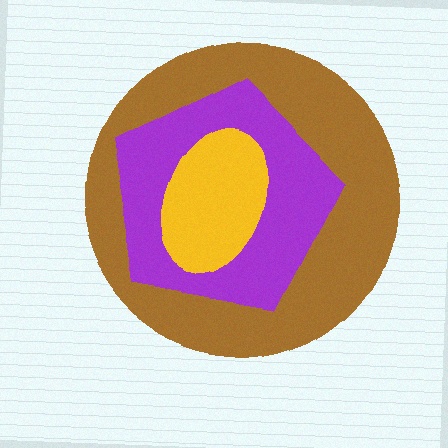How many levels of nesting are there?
3.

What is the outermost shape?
The brown circle.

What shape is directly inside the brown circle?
The purple pentagon.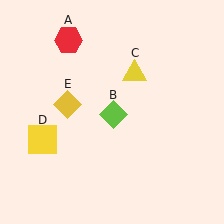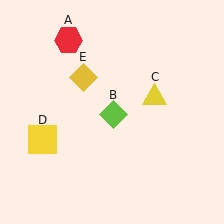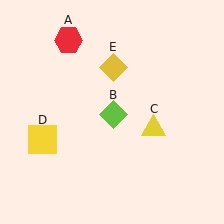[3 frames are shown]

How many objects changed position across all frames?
2 objects changed position: yellow triangle (object C), yellow diamond (object E).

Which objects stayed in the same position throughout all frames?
Red hexagon (object A) and lime diamond (object B) and yellow square (object D) remained stationary.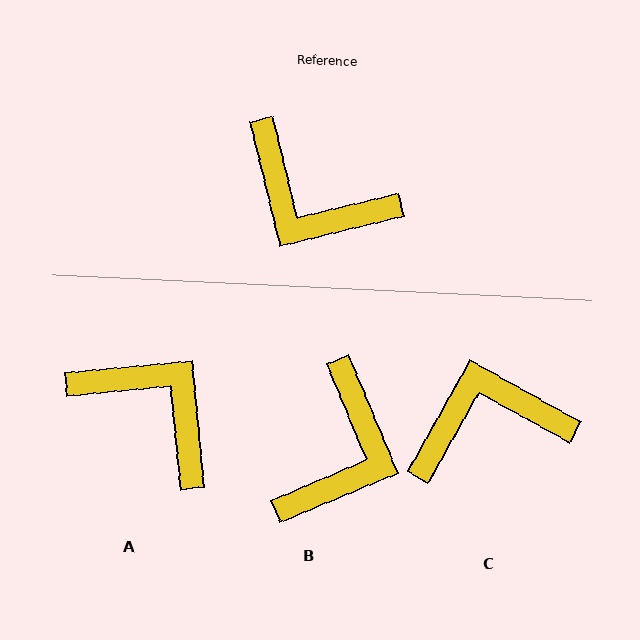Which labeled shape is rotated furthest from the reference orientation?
A, about 172 degrees away.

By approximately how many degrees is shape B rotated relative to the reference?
Approximately 99 degrees counter-clockwise.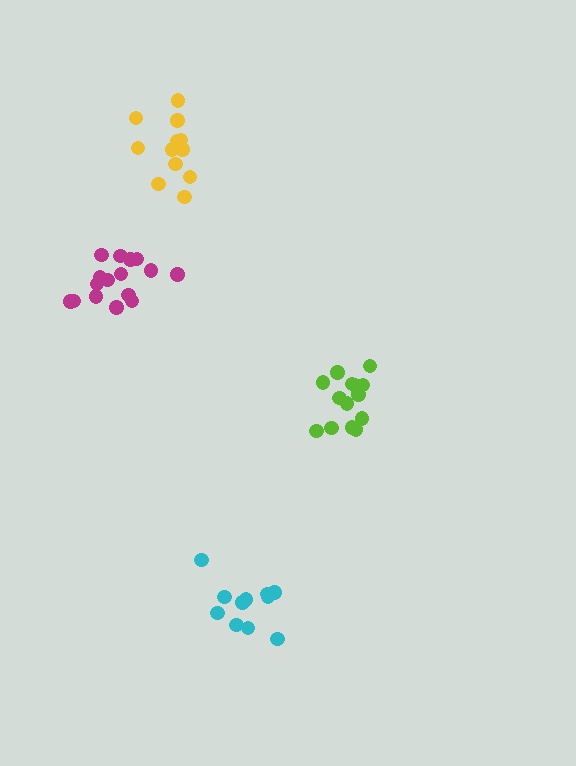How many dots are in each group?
Group 1: 12 dots, Group 2: 16 dots, Group 3: 14 dots, Group 4: 11 dots (53 total).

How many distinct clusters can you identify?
There are 4 distinct clusters.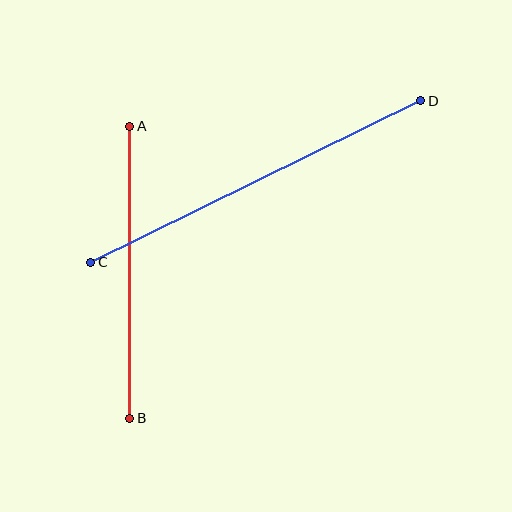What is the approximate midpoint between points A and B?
The midpoint is at approximately (130, 272) pixels.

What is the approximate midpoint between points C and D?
The midpoint is at approximately (256, 182) pixels.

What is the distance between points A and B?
The distance is approximately 292 pixels.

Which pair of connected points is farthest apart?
Points C and D are farthest apart.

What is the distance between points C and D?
The distance is approximately 367 pixels.